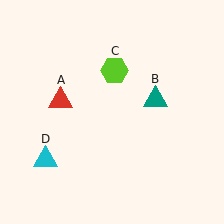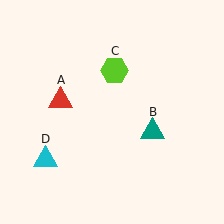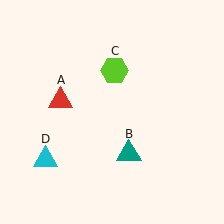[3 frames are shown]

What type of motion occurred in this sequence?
The teal triangle (object B) rotated clockwise around the center of the scene.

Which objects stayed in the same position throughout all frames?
Red triangle (object A) and lime hexagon (object C) and cyan triangle (object D) remained stationary.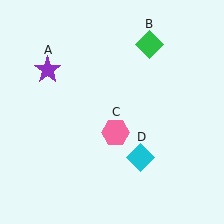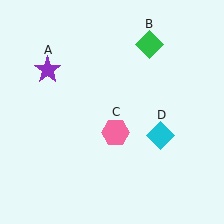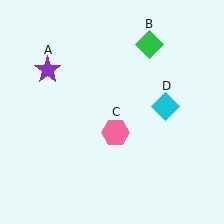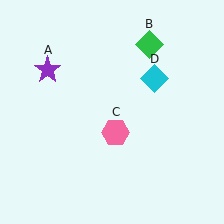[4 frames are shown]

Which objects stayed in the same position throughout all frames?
Purple star (object A) and green diamond (object B) and pink hexagon (object C) remained stationary.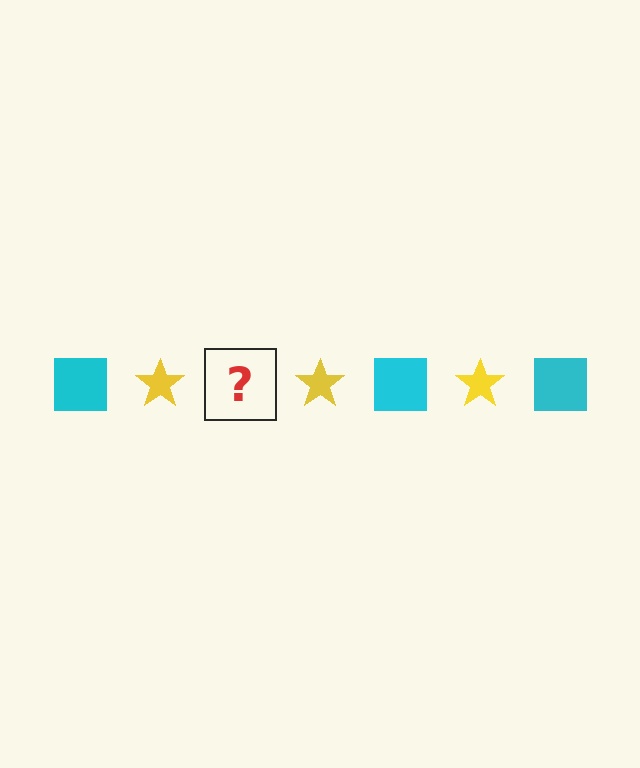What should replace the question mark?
The question mark should be replaced with a cyan square.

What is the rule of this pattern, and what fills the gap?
The rule is that the pattern alternates between cyan square and yellow star. The gap should be filled with a cyan square.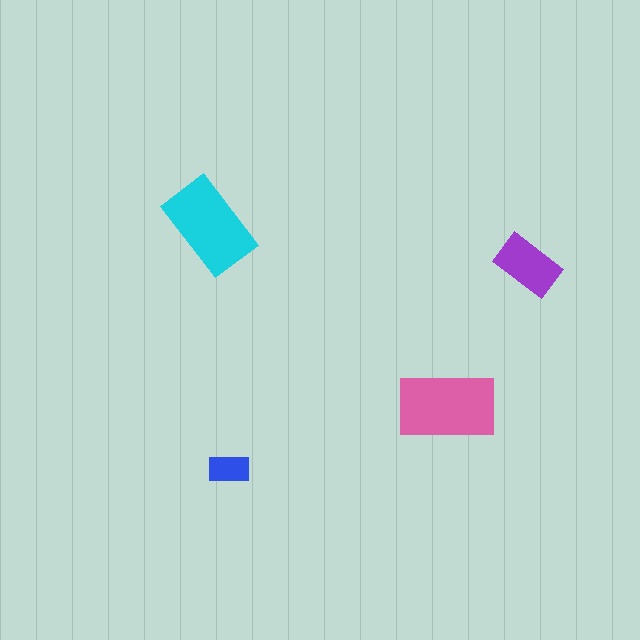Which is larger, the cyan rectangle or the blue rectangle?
The cyan one.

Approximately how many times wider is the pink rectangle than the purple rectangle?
About 1.5 times wider.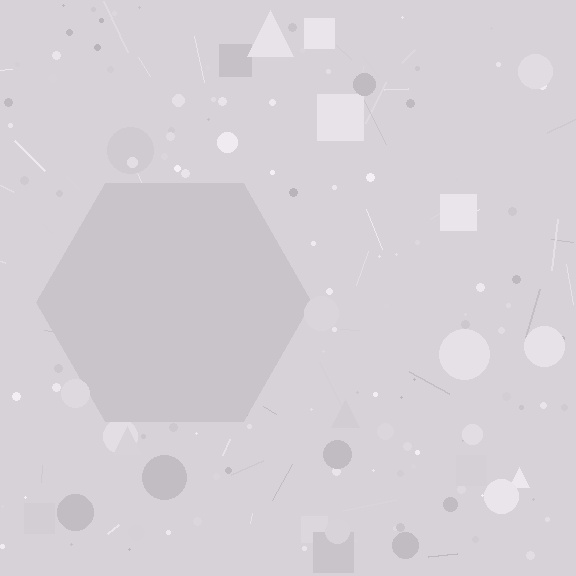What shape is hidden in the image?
A hexagon is hidden in the image.